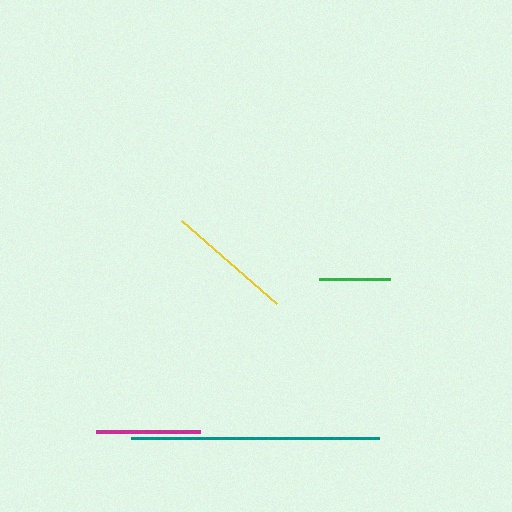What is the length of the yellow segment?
The yellow segment is approximately 126 pixels long.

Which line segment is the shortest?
The green line is the shortest at approximately 71 pixels.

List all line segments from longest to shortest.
From longest to shortest: teal, yellow, magenta, green.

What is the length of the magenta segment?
The magenta segment is approximately 103 pixels long.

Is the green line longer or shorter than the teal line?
The teal line is longer than the green line.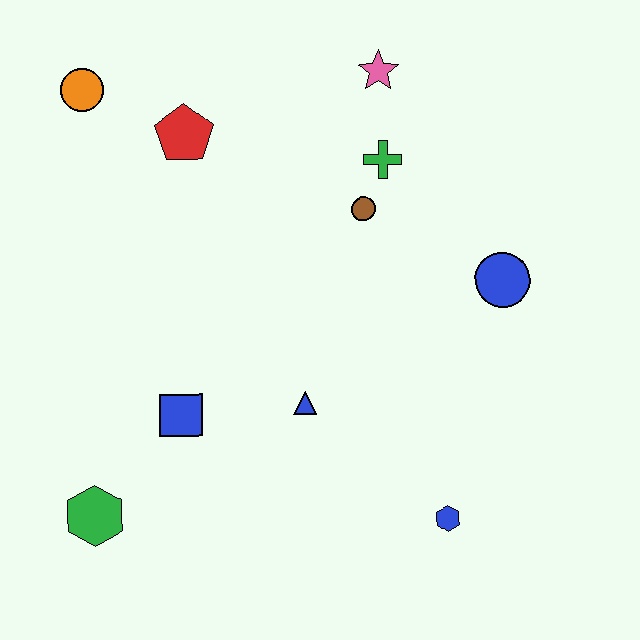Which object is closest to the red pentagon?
The orange circle is closest to the red pentagon.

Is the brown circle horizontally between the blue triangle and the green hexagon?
No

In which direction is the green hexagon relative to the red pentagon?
The green hexagon is below the red pentagon.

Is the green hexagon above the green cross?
No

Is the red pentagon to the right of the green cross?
No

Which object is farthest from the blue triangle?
The orange circle is farthest from the blue triangle.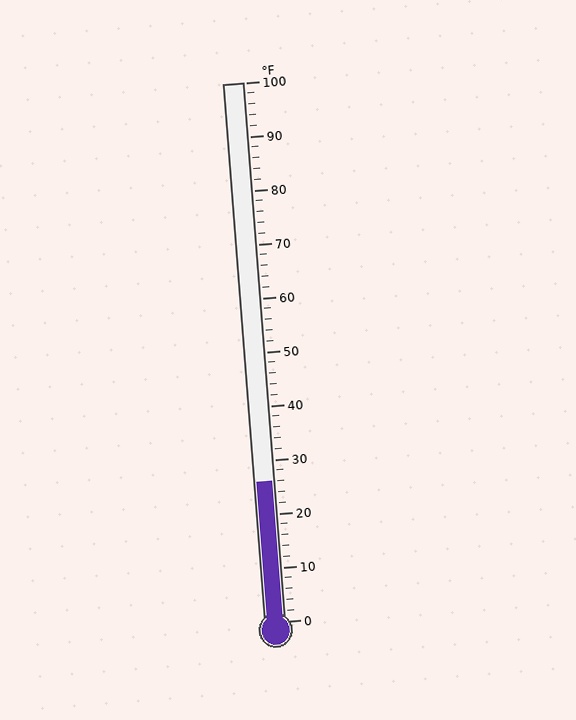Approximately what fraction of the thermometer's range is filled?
The thermometer is filled to approximately 25% of its range.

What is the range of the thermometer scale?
The thermometer scale ranges from 0°F to 100°F.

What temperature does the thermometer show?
The thermometer shows approximately 26°F.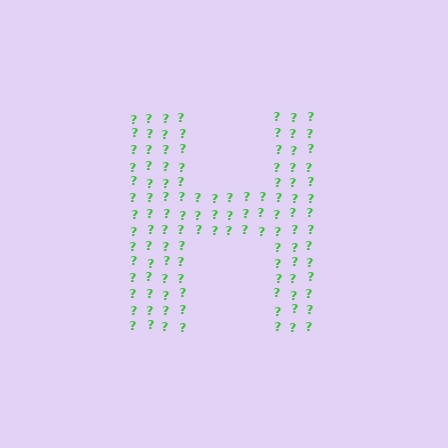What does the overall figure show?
The overall figure shows the letter H.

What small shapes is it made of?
It is made of small question marks.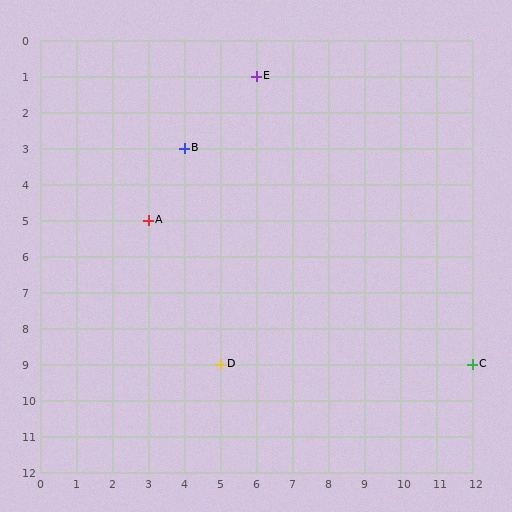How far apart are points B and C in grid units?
Points B and C are 8 columns and 6 rows apart (about 10.0 grid units diagonally).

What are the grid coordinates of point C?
Point C is at grid coordinates (12, 9).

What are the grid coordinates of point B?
Point B is at grid coordinates (4, 3).